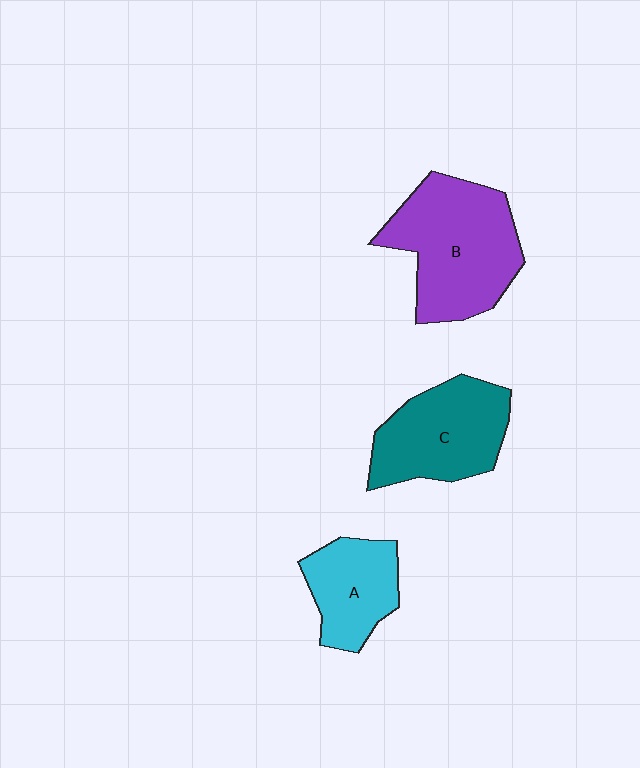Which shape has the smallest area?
Shape A (cyan).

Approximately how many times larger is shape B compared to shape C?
Approximately 1.3 times.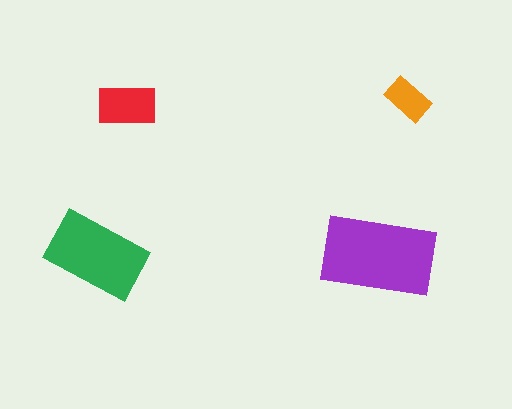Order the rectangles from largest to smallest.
the purple one, the green one, the red one, the orange one.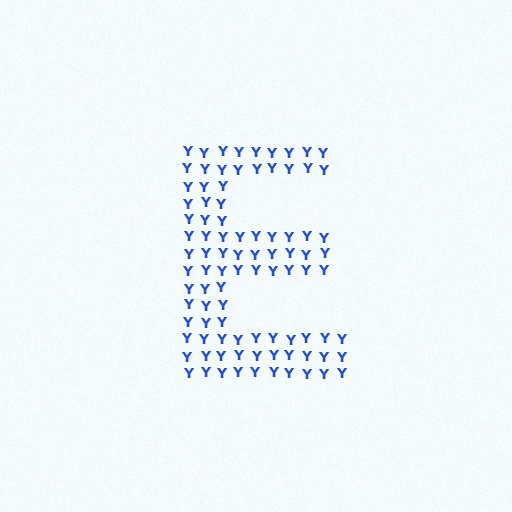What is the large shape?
The large shape is the letter E.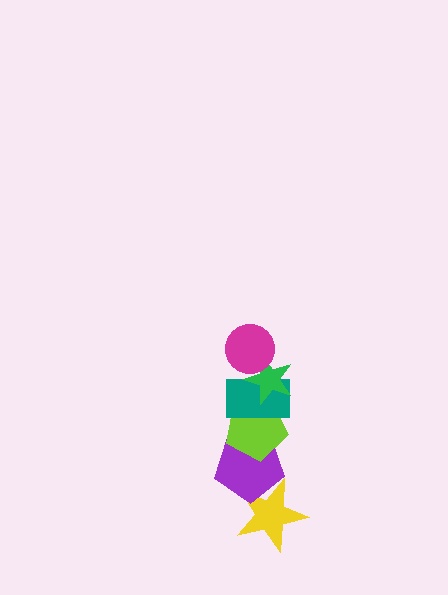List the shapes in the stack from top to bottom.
From top to bottom: the magenta circle, the green star, the teal rectangle, the lime pentagon, the purple pentagon, the yellow star.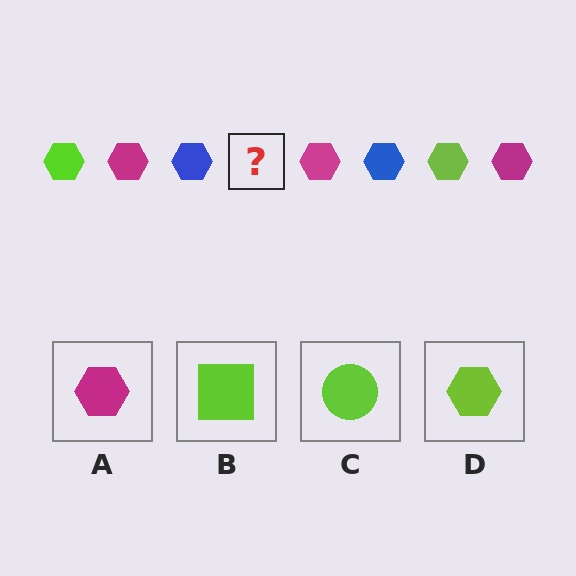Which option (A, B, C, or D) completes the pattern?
D.